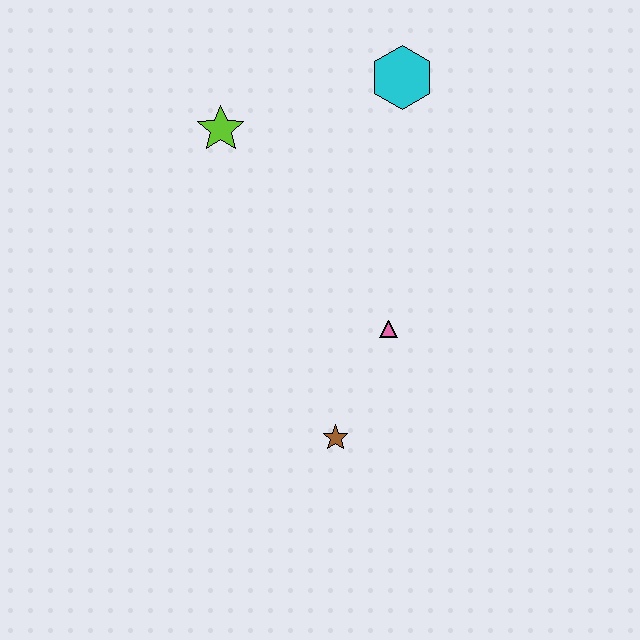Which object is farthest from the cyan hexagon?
The brown star is farthest from the cyan hexagon.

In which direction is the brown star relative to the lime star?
The brown star is below the lime star.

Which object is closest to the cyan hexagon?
The lime star is closest to the cyan hexagon.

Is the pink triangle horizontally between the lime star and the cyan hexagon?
Yes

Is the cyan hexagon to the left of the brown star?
No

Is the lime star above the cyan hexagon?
No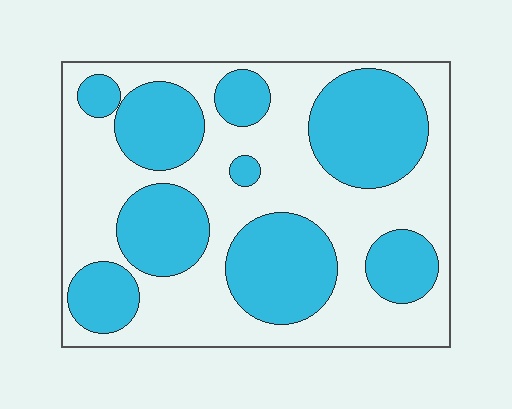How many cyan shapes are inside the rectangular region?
9.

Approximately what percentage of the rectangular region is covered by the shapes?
Approximately 45%.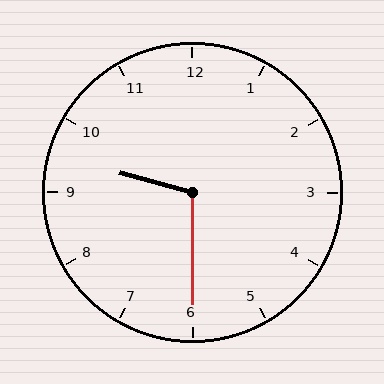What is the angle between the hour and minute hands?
Approximately 105 degrees.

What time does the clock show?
9:30.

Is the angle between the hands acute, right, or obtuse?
It is obtuse.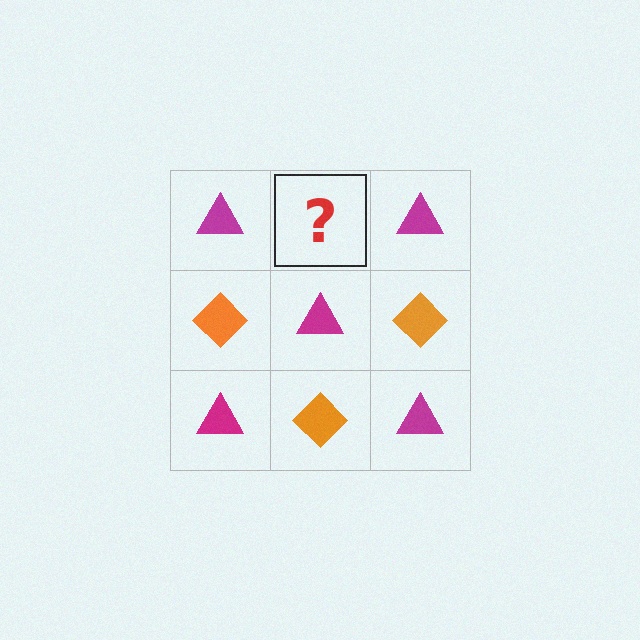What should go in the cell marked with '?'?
The missing cell should contain an orange diamond.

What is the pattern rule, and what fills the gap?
The rule is that it alternates magenta triangle and orange diamond in a checkerboard pattern. The gap should be filled with an orange diamond.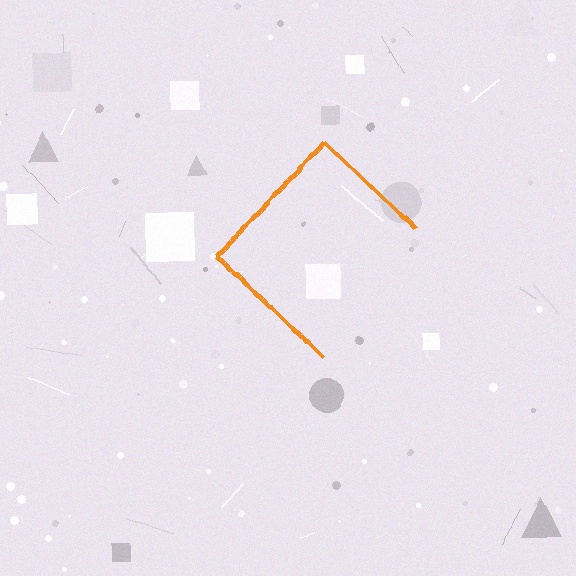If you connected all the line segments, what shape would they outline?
They would outline a diamond.